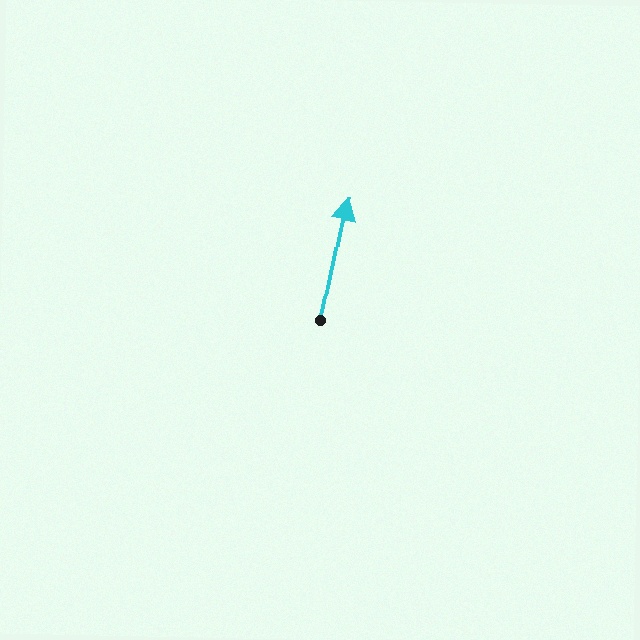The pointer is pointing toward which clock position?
Roughly 12 o'clock.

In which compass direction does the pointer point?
North.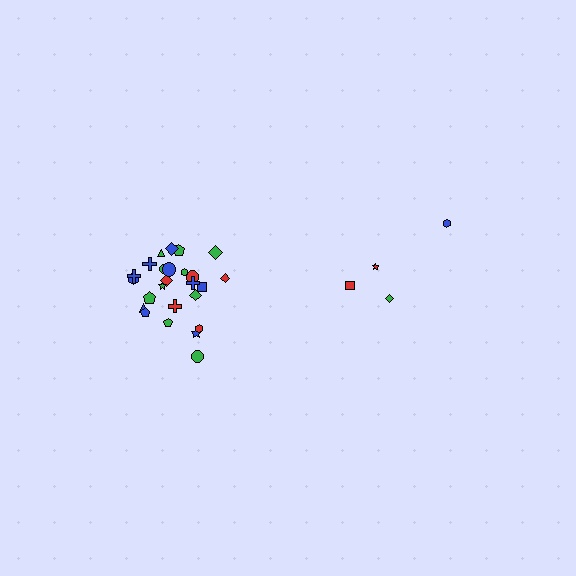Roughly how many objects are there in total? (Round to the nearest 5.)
Roughly 30 objects in total.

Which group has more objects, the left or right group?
The left group.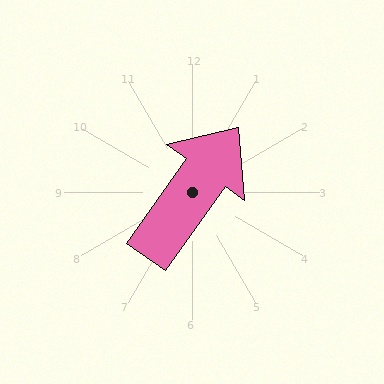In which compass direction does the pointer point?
Northeast.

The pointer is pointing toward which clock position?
Roughly 1 o'clock.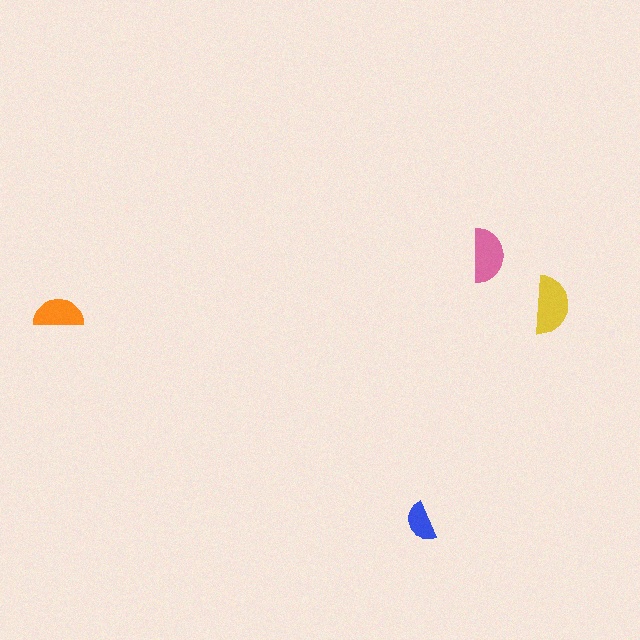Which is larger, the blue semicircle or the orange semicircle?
The orange one.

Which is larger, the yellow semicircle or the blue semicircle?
The yellow one.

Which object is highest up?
The pink semicircle is topmost.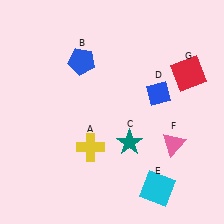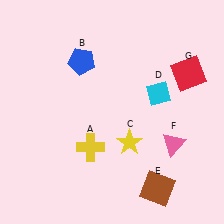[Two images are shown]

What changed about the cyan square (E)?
In Image 1, E is cyan. In Image 2, it changed to brown.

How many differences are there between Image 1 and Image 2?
There are 3 differences between the two images.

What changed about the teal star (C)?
In Image 1, C is teal. In Image 2, it changed to yellow.